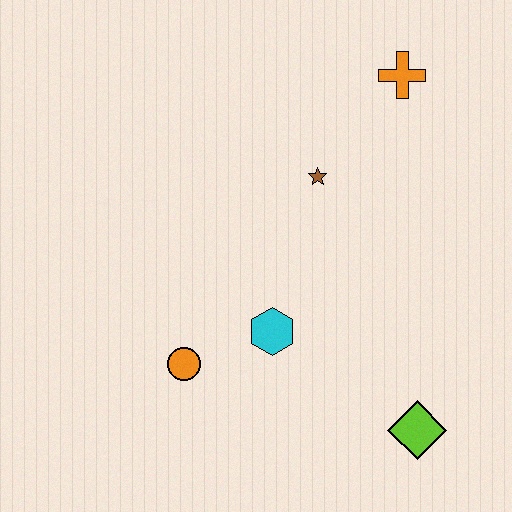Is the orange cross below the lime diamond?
No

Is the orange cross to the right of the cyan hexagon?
Yes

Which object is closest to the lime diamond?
The cyan hexagon is closest to the lime diamond.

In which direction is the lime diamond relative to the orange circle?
The lime diamond is to the right of the orange circle.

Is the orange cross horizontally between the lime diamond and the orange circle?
Yes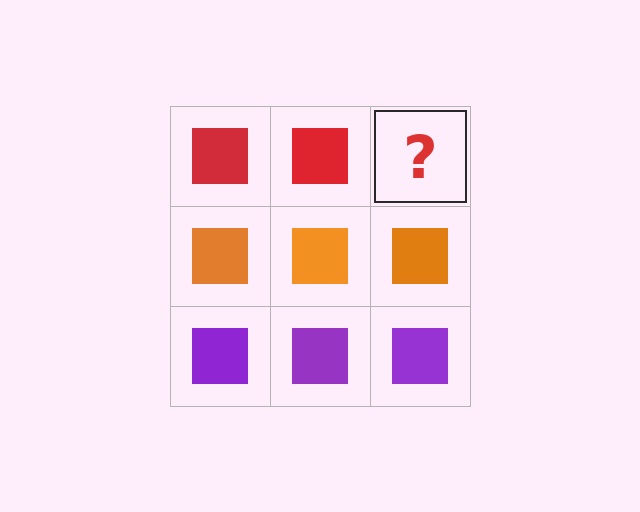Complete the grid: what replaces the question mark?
The question mark should be replaced with a red square.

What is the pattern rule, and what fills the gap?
The rule is that each row has a consistent color. The gap should be filled with a red square.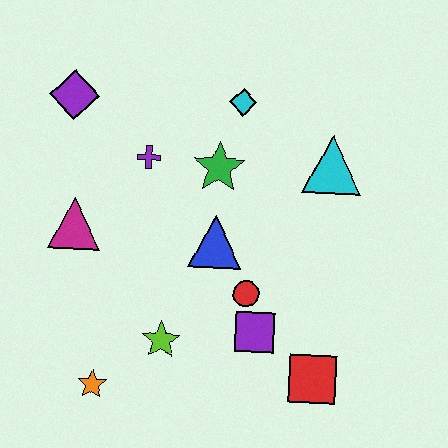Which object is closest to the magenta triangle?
The purple cross is closest to the magenta triangle.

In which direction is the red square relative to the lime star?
The red square is to the right of the lime star.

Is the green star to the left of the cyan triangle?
Yes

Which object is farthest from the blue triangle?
The purple diamond is farthest from the blue triangle.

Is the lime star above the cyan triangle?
No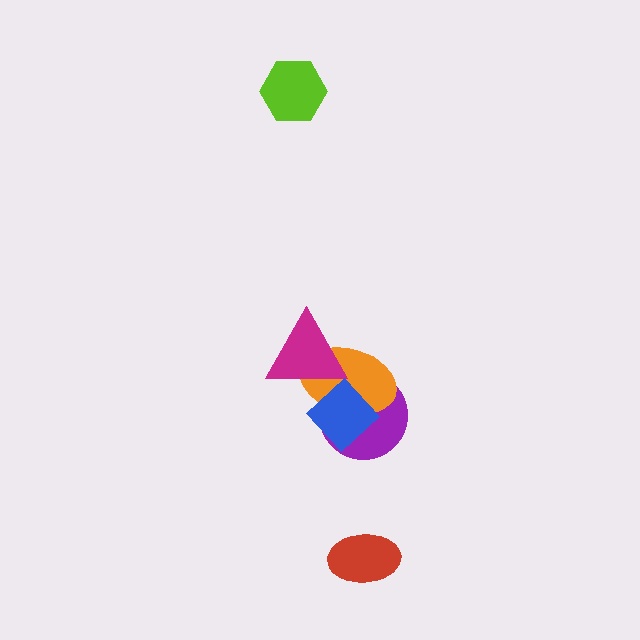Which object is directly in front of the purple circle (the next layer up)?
The orange ellipse is directly in front of the purple circle.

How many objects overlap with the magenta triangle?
2 objects overlap with the magenta triangle.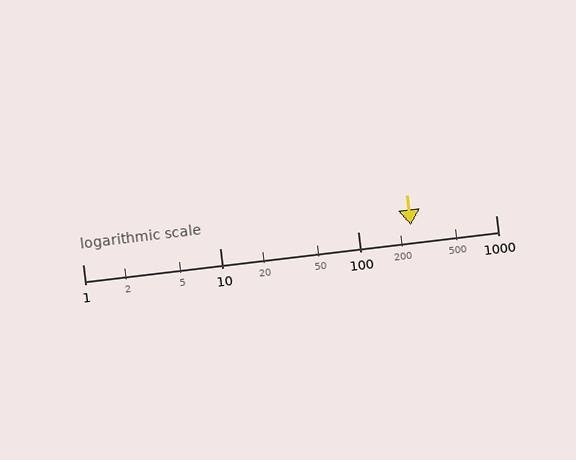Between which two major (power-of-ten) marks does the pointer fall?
The pointer is between 100 and 1000.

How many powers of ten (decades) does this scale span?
The scale spans 3 decades, from 1 to 1000.